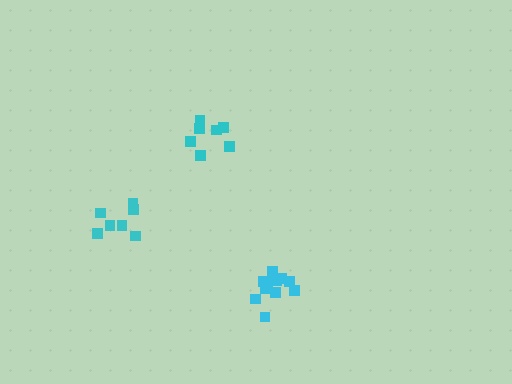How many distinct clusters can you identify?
There are 3 distinct clusters.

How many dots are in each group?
Group 1: 8 dots, Group 2: 11 dots, Group 3: 7 dots (26 total).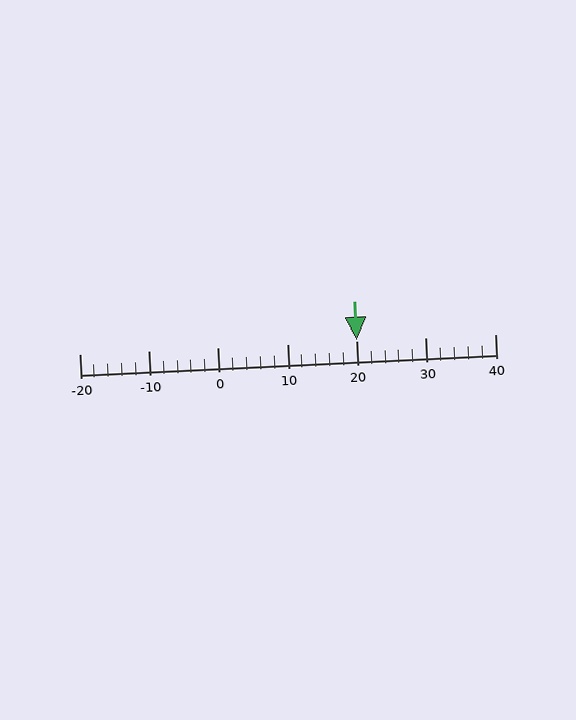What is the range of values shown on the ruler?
The ruler shows values from -20 to 40.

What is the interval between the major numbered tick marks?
The major tick marks are spaced 10 units apart.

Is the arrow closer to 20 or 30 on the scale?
The arrow is closer to 20.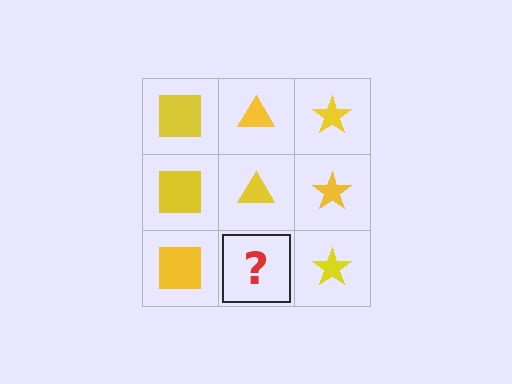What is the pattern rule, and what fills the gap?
The rule is that each column has a consistent shape. The gap should be filled with a yellow triangle.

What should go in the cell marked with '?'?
The missing cell should contain a yellow triangle.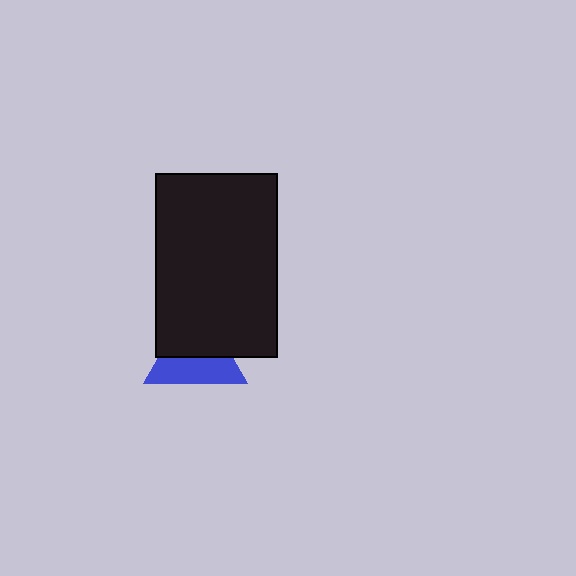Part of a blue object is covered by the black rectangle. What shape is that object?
It is a triangle.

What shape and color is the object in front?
The object in front is a black rectangle.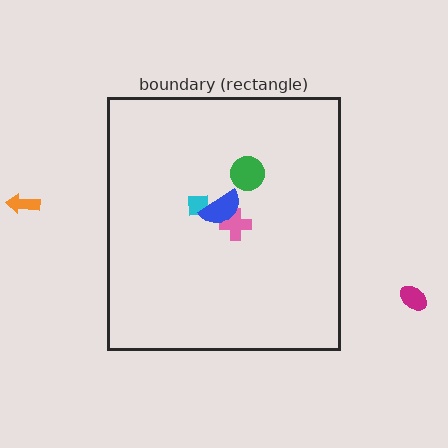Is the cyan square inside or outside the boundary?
Inside.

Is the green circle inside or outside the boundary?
Inside.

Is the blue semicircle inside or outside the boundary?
Inside.